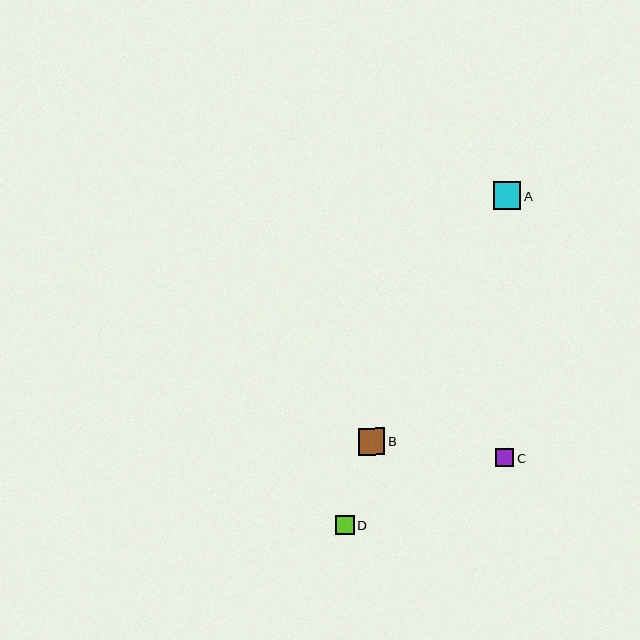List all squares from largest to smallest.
From largest to smallest: A, B, D, C.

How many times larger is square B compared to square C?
Square B is approximately 1.5 times the size of square C.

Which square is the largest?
Square A is the largest with a size of approximately 28 pixels.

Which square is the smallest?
Square C is the smallest with a size of approximately 18 pixels.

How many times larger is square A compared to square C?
Square A is approximately 1.5 times the size of square C.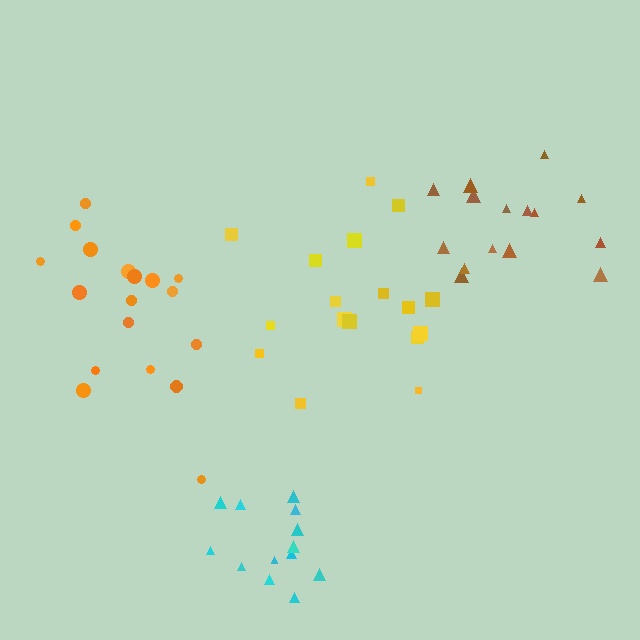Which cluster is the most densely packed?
Cyan.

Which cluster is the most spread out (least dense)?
Yellow.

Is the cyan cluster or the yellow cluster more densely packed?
Cyan.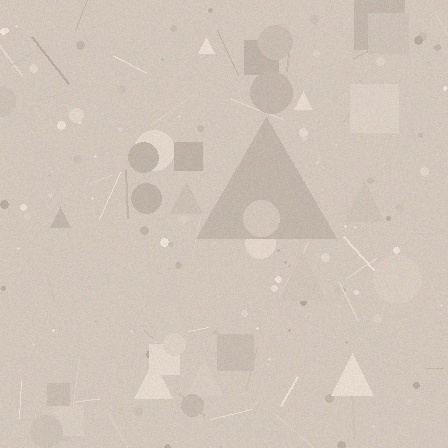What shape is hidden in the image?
A triangle is hidden in the image.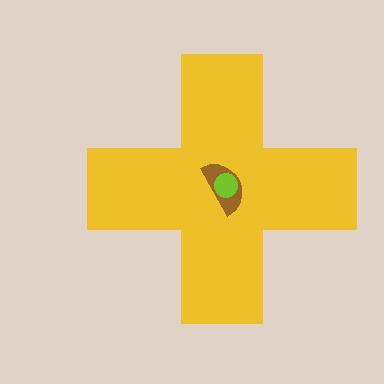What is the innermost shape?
The lime circle.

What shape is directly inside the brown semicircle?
The lime circle.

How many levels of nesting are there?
3.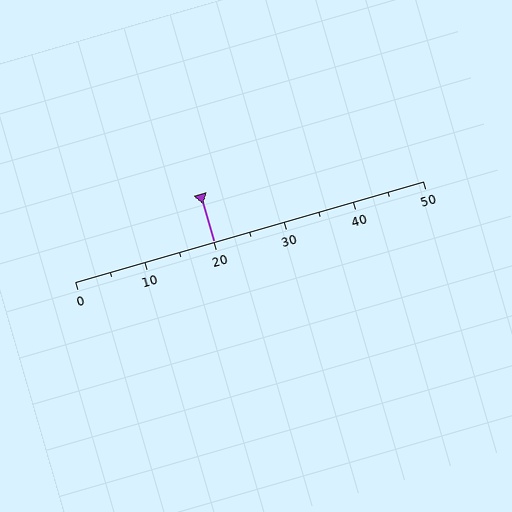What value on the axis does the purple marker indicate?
The marker indicates approximately 20.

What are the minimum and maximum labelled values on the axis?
The axis runs from 0 to 50.